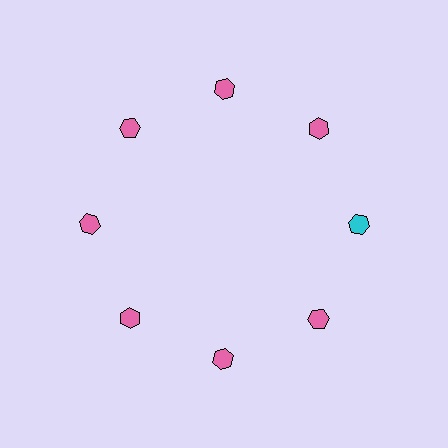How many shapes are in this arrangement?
There are 8 shapes arranged in a ring pattern.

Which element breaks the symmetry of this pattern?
The cyan hexagon at roughly the 3 o'clock position breaks the symmetry. All other shapes are pink hexagons.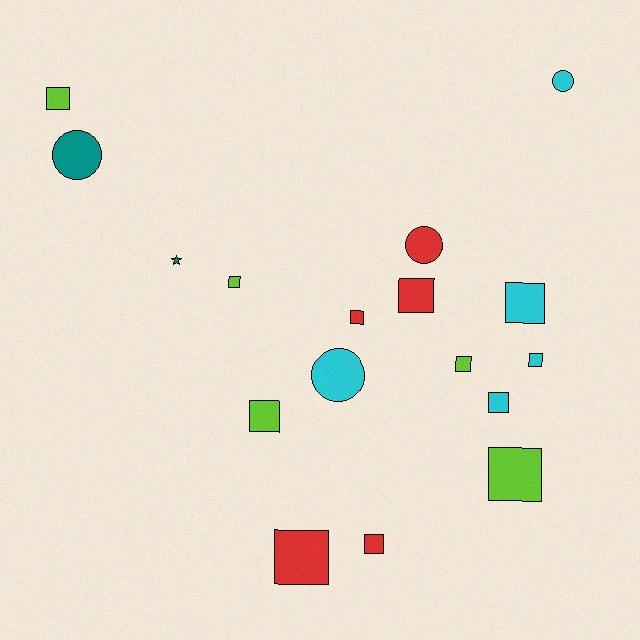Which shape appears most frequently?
Square, with 12 objects.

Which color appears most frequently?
Lime, with 5 objects.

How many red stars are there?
There are no red stars.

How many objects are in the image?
There are 17 objects.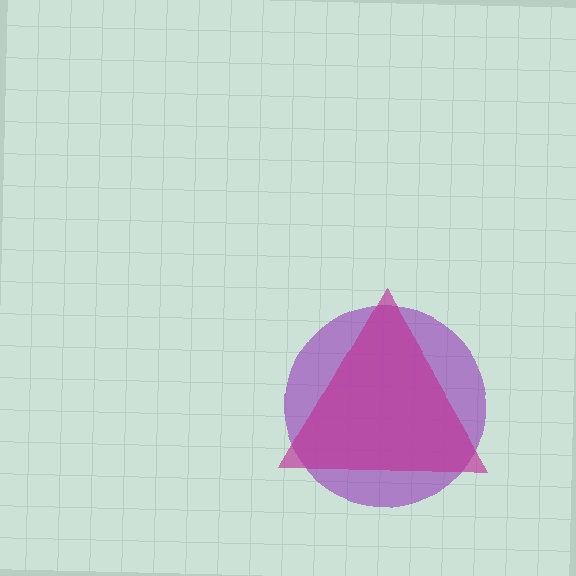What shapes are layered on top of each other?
The layered shapes are: a purple circle, a magenta triangle.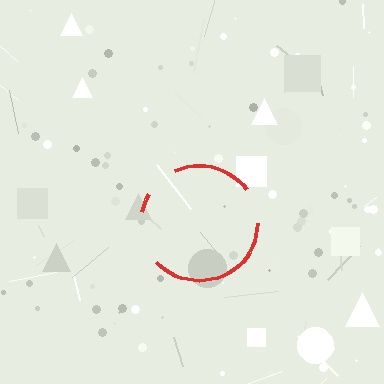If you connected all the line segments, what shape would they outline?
They would outline a circle.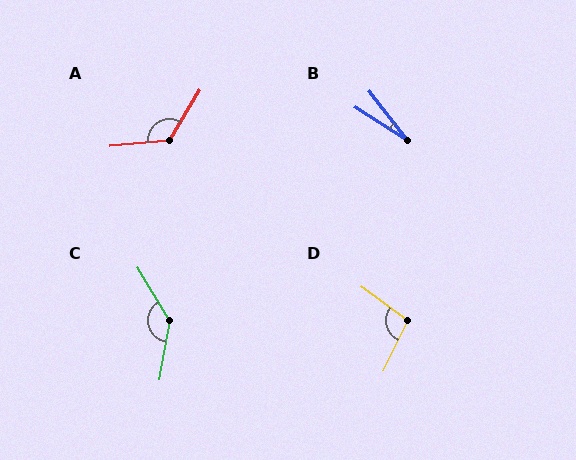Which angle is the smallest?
B, at approximately 20 degrees.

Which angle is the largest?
C, at approximately 139 degrees.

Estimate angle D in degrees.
Approximately 101 degrees.